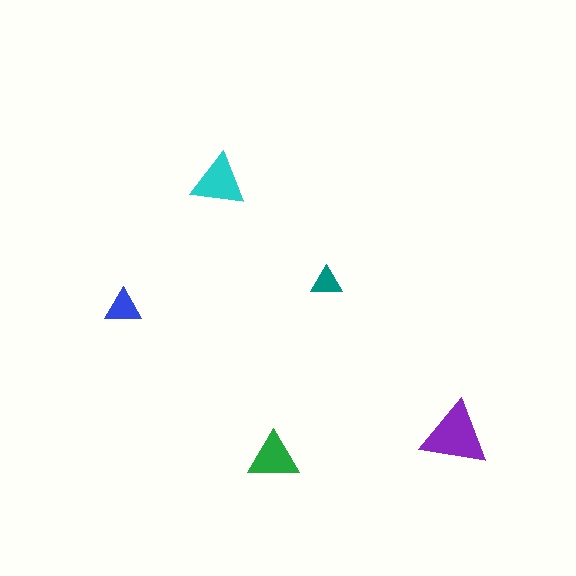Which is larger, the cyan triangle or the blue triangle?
The cyan one.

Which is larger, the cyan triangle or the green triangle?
The cyan one.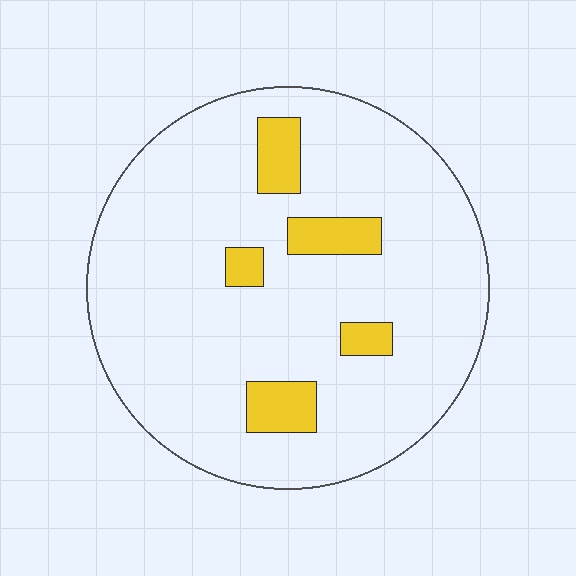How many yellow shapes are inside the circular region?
5.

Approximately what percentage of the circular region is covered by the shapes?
Approximately 10%.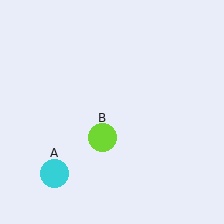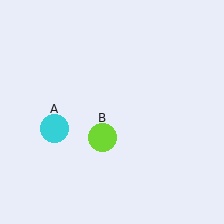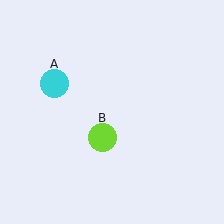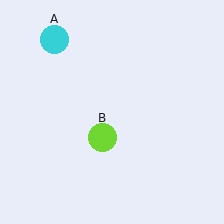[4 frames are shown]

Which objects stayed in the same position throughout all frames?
Lime circle (object B) remained stationary.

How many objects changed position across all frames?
1 object changed position: cyan circle (object A).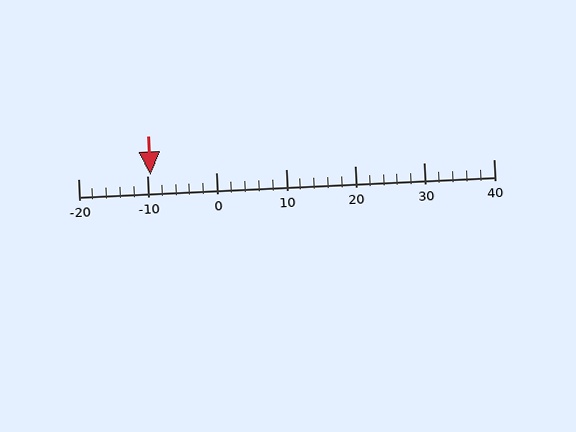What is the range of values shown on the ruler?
The ruler shows values from -20 to 40.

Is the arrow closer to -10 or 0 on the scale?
The arrow is closer to -10.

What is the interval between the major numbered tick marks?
The major tick marks are spaced 10 units apart.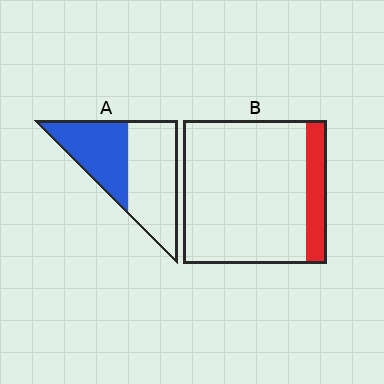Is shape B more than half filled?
No.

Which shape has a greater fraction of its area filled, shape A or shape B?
Shape A.